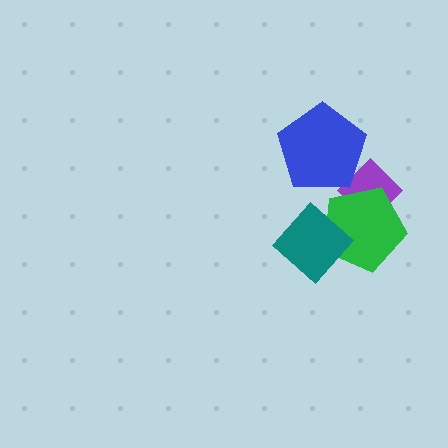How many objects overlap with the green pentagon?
2 objects overlap with the green pentagon.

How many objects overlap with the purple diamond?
2 objects overlap with the purple diamond.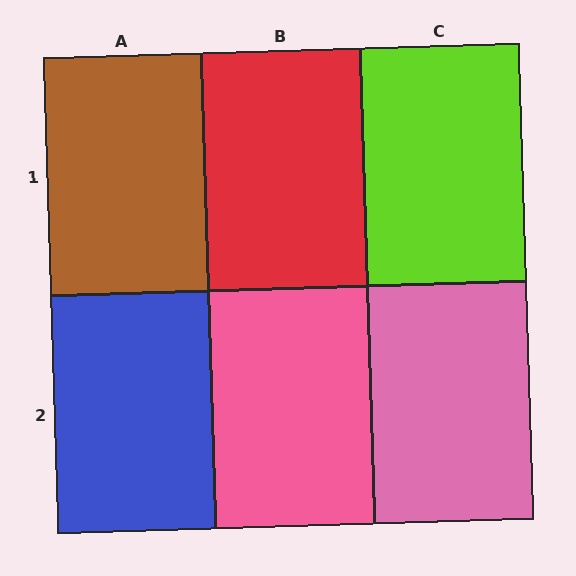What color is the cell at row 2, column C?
Pink.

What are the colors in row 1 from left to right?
Brown, red, lime.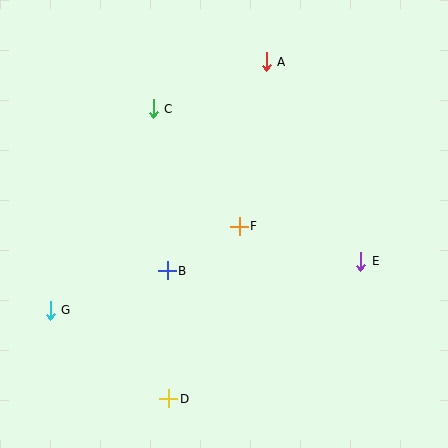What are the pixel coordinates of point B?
Point B is at (167, 271).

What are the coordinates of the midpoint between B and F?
The midpoint between B and F is at (203, 248).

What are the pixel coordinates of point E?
Point E is at (361, 261).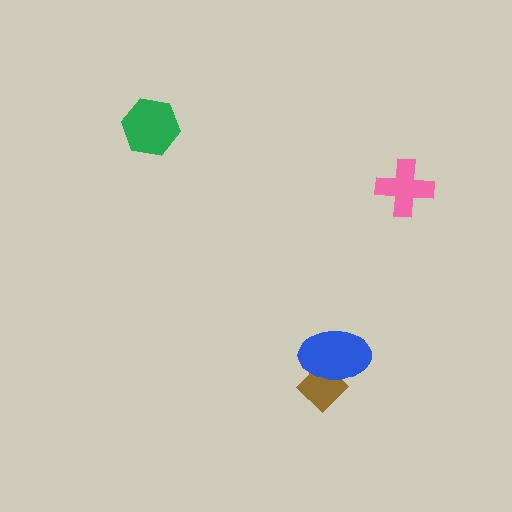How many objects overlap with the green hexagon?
0 objects overlap with the green hexagon.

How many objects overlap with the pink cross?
0 objects overlap with the pink cross.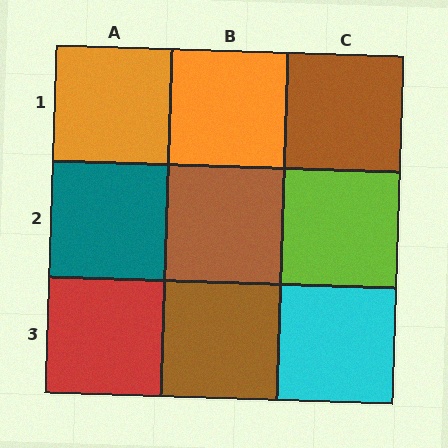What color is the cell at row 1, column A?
Orange.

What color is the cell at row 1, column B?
Orange.